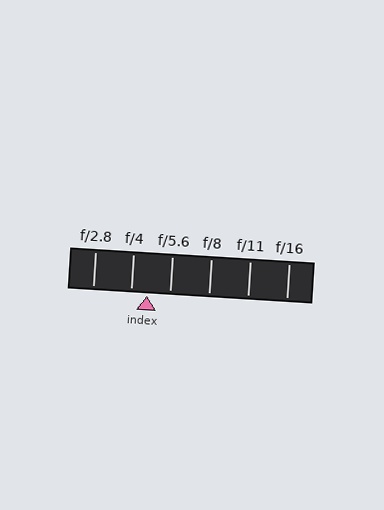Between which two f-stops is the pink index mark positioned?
The index mark is between f/4 and f/5.6.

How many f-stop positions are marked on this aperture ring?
There are 6 f-stop positions marked.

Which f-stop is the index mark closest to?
The index mark is closest to f/4.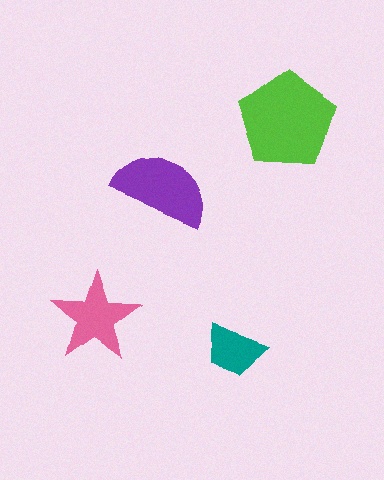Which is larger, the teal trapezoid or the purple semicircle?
The purple semicircle.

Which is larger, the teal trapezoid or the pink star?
The pink star.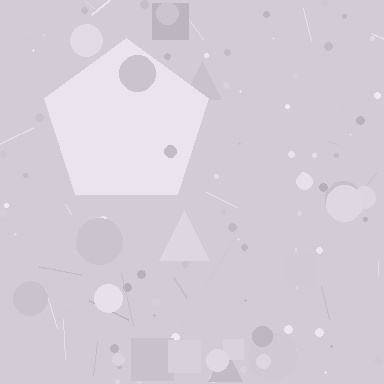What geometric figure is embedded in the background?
A pentagon is embedded in the background.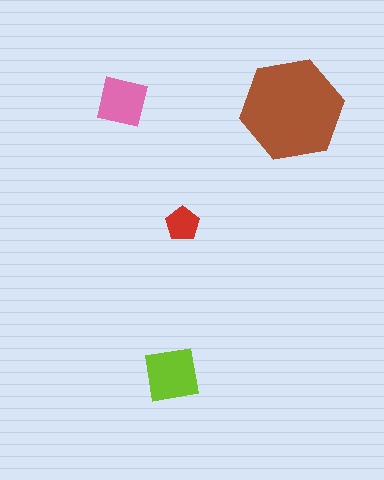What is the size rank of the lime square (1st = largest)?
2nd.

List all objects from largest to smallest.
The brown hexagon, the lime square, the pink square, the red pentagon.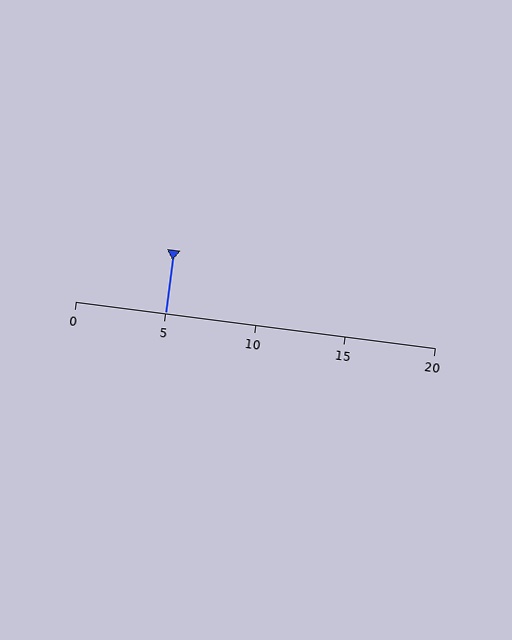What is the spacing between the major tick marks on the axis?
The major ticks are spaced 5 apart.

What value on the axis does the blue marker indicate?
The marker indicates approximately 5.